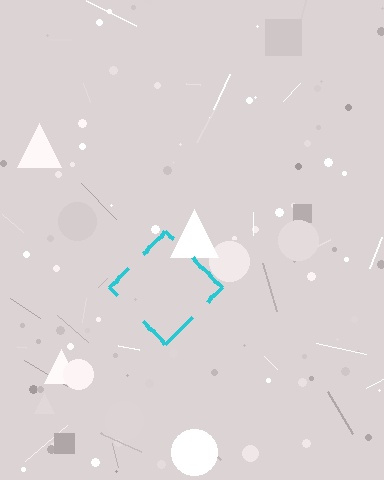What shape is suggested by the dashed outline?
The dashed outline suggests a diamond.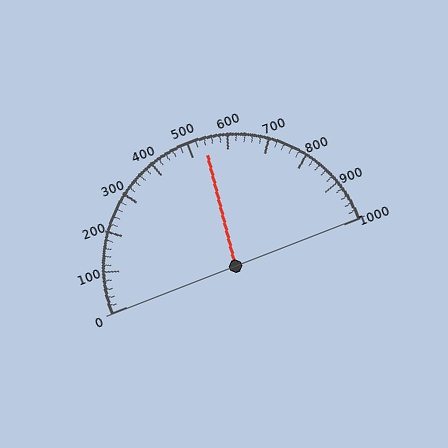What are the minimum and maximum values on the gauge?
The gauge ranges from 0 to 1000.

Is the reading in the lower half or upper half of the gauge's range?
The reading is in the upper half of the range (0 to 1000).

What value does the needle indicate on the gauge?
The needle indicates approximately 540.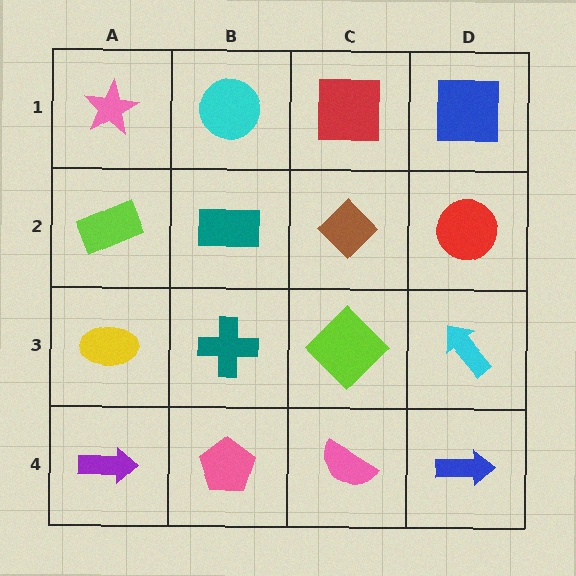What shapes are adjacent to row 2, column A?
A pink star (row 1, column A), a yellow ellipse (row 3, column A), a teal rectangle (row 2, column B).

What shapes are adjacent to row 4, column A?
A yellow ellipse (row 3, column A), a pink pentagon (row 4, column B).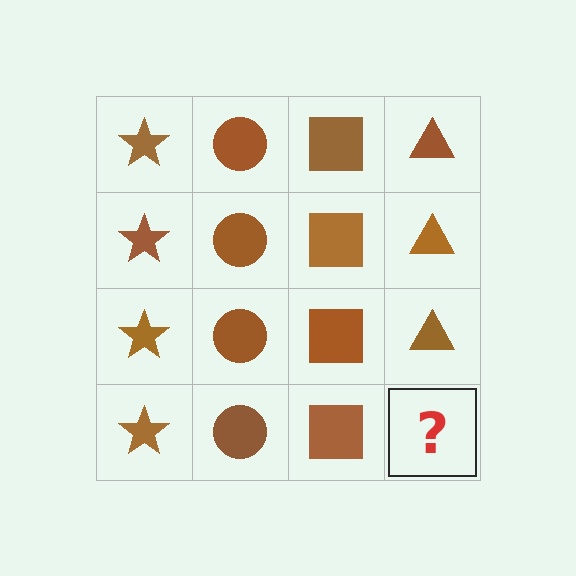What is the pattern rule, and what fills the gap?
The rule is that each column has a consistent shape. The gap should be filled with a brown triangle.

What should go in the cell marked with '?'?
The missing cell should contain a brown triangle.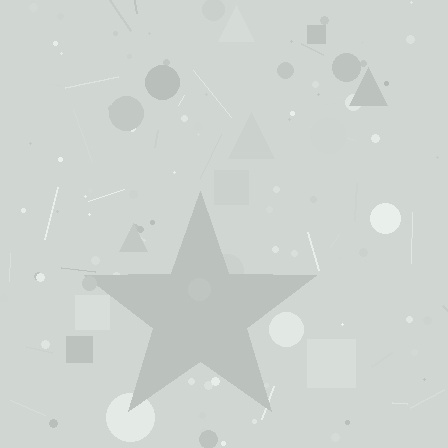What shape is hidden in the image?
A star is hidden in the image.